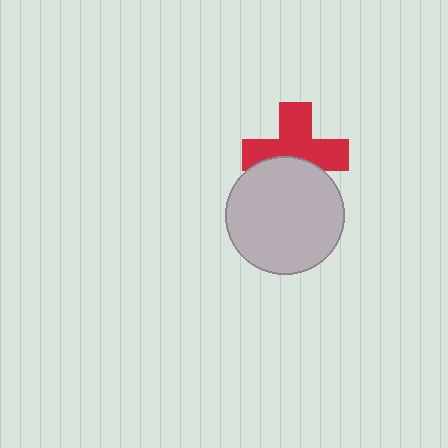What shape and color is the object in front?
The object in front is a light gray circle.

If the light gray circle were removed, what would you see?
You would see the complete red cross.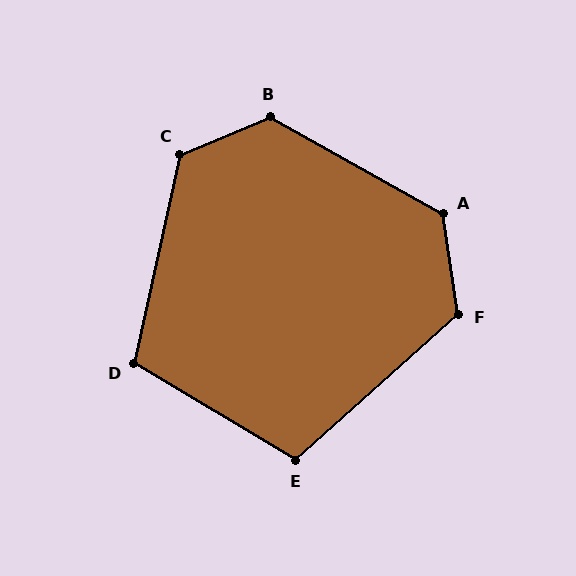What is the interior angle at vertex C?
Approximately 125 degrees (obtuse).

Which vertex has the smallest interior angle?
E, at approximately 108 degrees.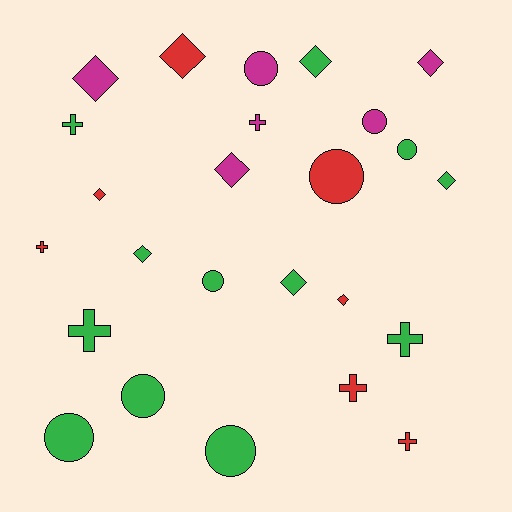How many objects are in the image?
There are 25 objects.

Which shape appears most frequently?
Diamond, with 10 objects.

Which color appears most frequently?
Green, with 12 objects.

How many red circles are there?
There is 1 red circle.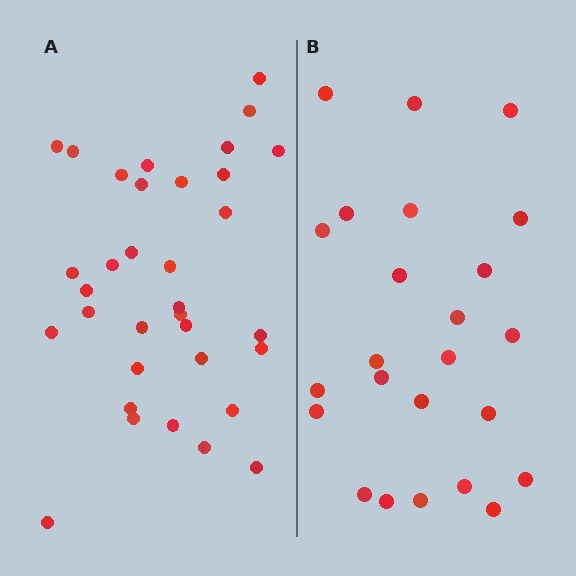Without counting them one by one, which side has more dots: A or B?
Region A (the left region) has more dots.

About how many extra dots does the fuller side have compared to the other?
Region A has roughly 10 or so more dots than region B.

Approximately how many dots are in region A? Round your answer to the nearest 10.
About 30 dots. (The exact count is 34, which rounds to 30.)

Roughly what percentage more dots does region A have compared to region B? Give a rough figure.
About 40% more.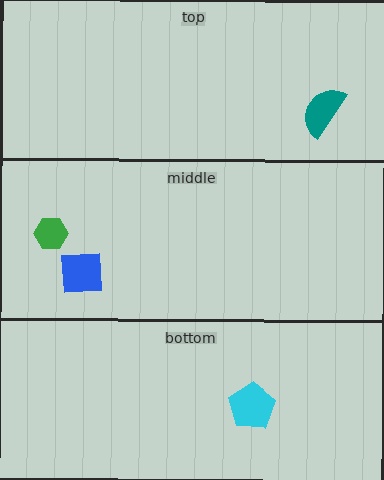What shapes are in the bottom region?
The cyan pentagon.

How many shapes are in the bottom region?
1.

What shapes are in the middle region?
The green hexagon, the blue square.